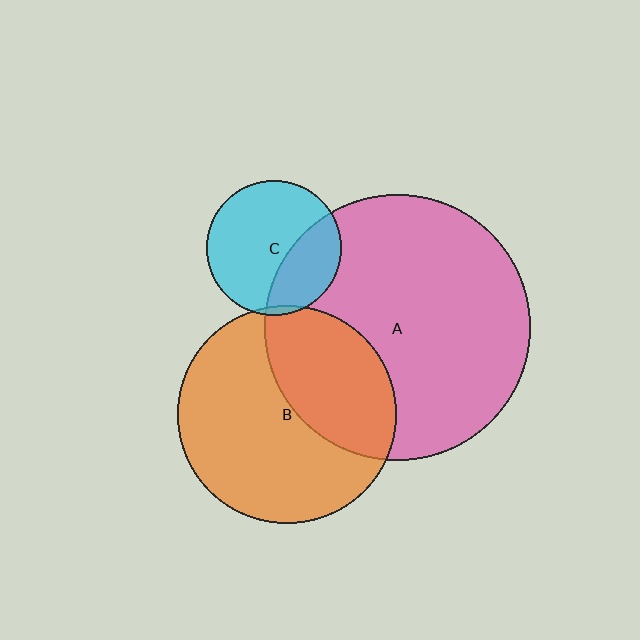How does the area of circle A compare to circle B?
Approximately 1.5 times.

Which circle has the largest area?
Circle A (pink).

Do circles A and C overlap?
Yes.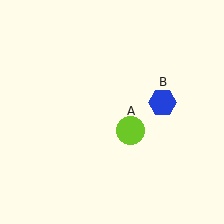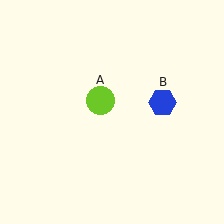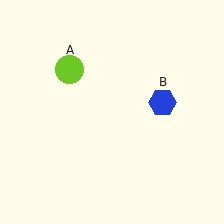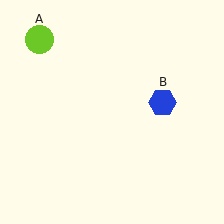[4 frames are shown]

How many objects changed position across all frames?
1 object changed position: lime circle (object A).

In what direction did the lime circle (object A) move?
The lime circle (object A) moved up and to the left.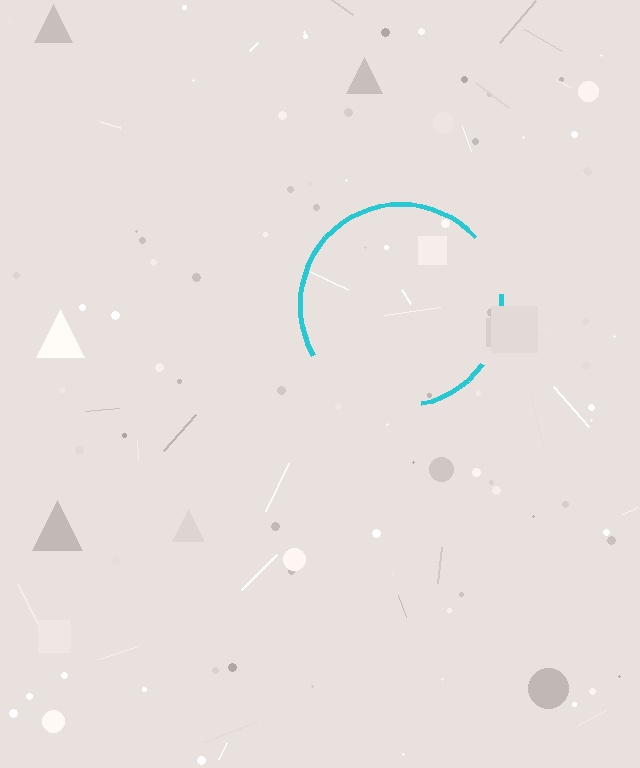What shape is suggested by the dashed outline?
The dashed outline suggests a circle.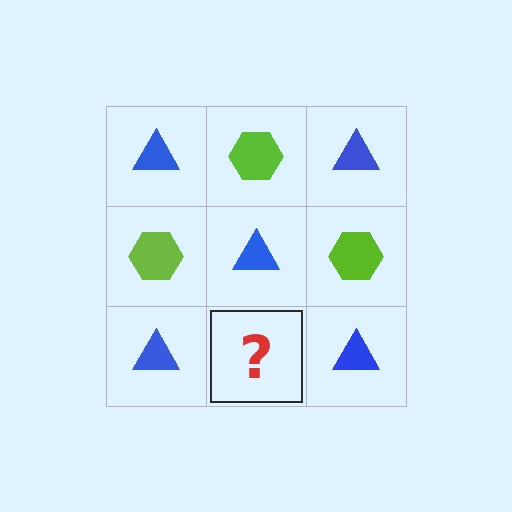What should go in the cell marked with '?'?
The missing cell should contain a lime hexagon.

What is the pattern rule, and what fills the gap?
The rule is that it alternates blue triangle and lime hexagon in a checkerboard pattern. The gap should be filled with a lime hexagon.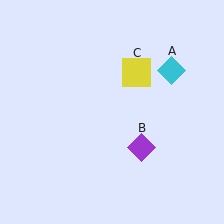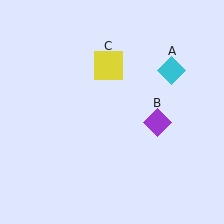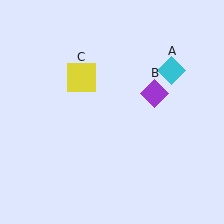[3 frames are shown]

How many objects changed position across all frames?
2 objects changed position: purple diamond (object B), yellow square (object C).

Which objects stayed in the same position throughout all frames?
Cyan diamond (object A) remained stationary.